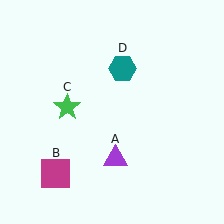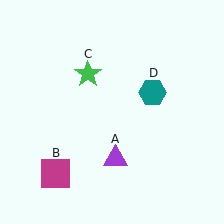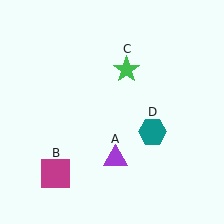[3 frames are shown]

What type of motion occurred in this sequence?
The green star (object C), teal hexagon (object D) rotated clockwise around the center of the scene.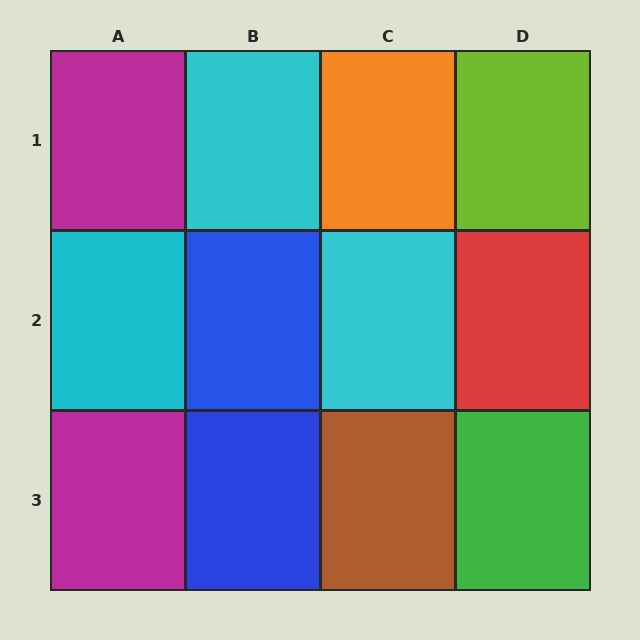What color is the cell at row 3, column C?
Brown.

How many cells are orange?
1 cell is orange.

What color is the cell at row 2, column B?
Blue.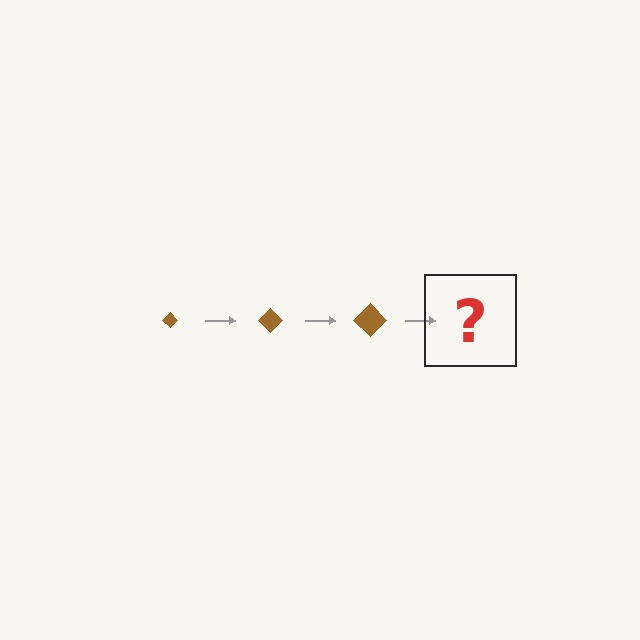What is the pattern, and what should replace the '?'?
The pattern is that the diamond gets progressively larger each step. The '?' should be a brown diamond, larger than the previous one.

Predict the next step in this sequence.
The next step is a brown diamond, larger than the previous one.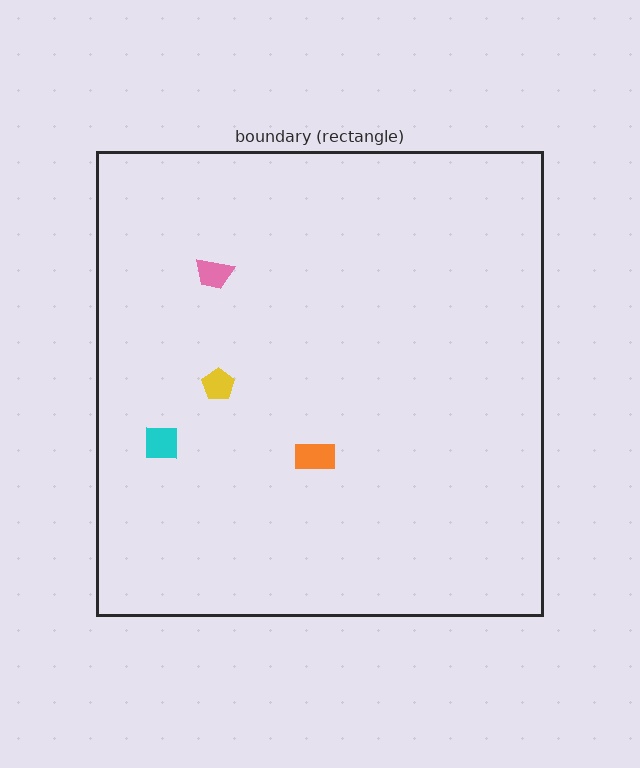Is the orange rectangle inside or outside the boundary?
Inside.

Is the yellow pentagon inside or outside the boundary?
Inside.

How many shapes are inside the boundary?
4 inside, 0 outside.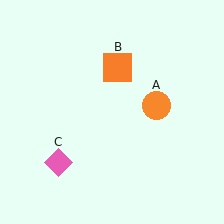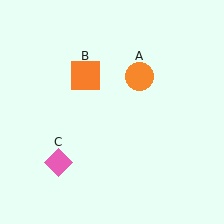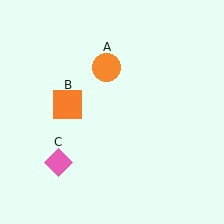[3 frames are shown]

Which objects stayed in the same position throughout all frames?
Pink diamond (object C) remained stationary.